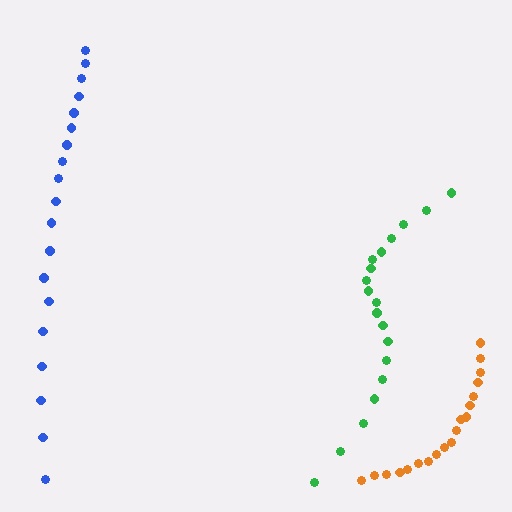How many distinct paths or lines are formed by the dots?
There are 3 distinct paths.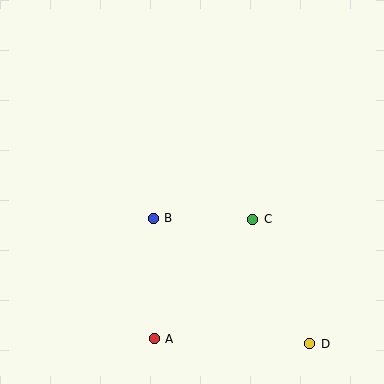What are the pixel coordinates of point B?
Point B is at (153, 218).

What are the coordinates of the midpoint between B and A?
The midpoint between B and A is at (154, 279).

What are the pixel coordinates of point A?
Point A is at (154, 339).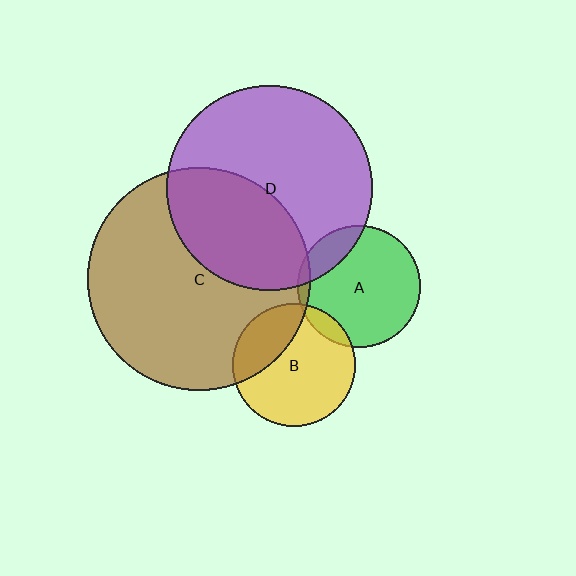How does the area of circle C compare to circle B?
Approximately 3.2 times.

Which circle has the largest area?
Circle C (brown).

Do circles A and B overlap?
Yes.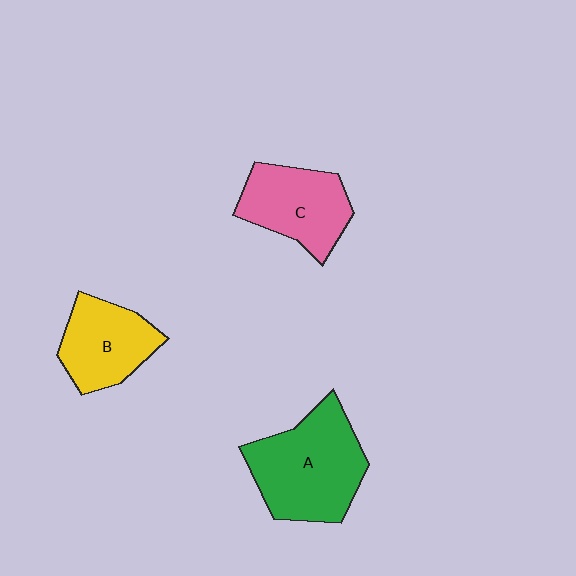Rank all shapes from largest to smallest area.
From largest to smallest: A (green), C (pink), B (yellow).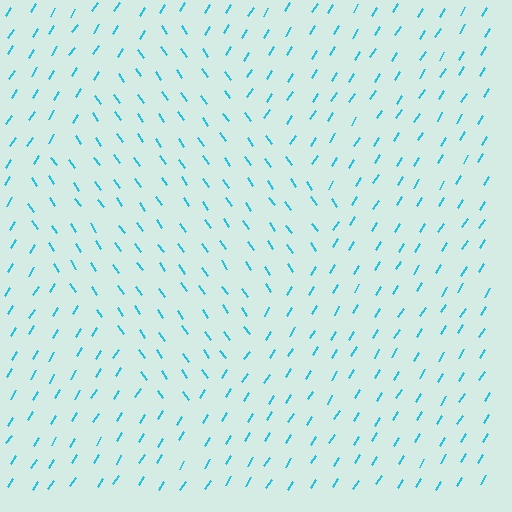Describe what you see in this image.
The image is filled with small cyan line segments. A diamond region in the image has lines oriented differently from the surrounding lines, creating a visible texture boundary.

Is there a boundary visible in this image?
Yes, there is a texture boundary formed by a change in line orientation.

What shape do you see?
I see a diamond.